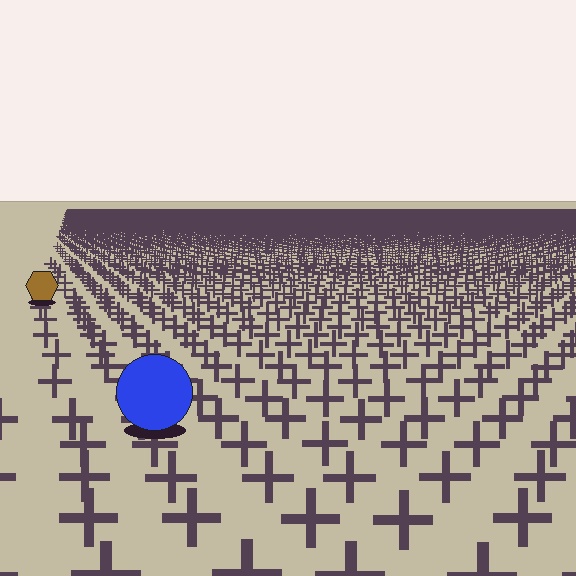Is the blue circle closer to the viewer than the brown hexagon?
Yes. The blue circle is closer — you can tell from the texture gradient: the ground texture is coarser near it.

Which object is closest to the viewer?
The blue circle is closest. The texture marks near it are larger and more spread out.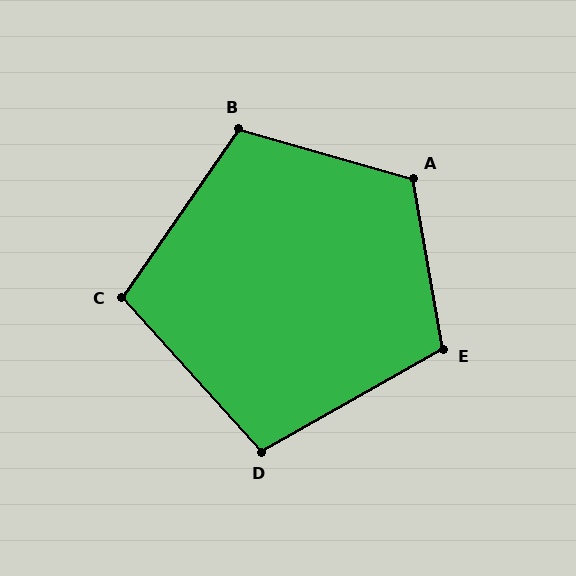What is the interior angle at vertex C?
Approximately 103 degrees (obtuse).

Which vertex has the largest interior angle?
A, at approximately 116 degrees.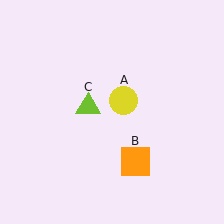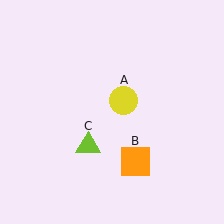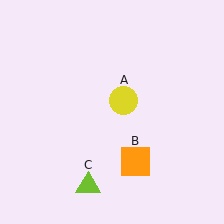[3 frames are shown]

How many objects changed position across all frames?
1 object changed position: lime triangle (object C).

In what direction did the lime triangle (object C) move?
The lime triangle (object C) moved down.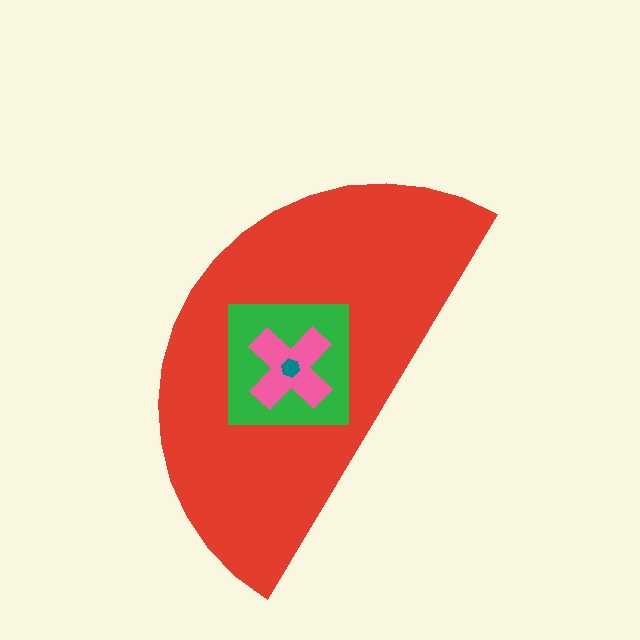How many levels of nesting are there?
4.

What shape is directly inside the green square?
The pink cross.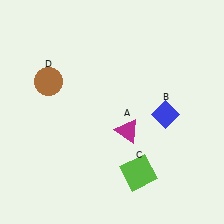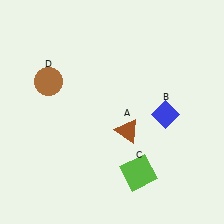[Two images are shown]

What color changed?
The triangle (A) changed from magenta in Image 1 to brown in Image 2.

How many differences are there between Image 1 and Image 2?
There is 1 difference between the two images.